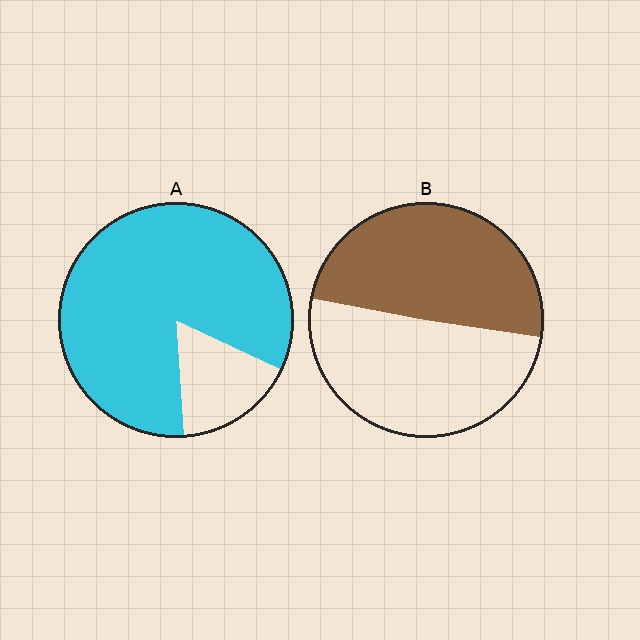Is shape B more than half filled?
Roughly half.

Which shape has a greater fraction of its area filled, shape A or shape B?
Shape A.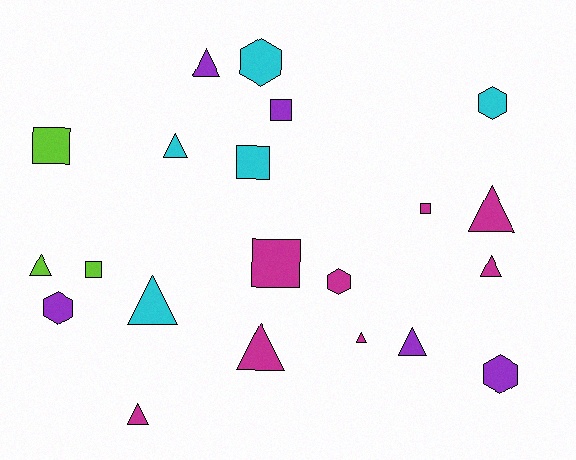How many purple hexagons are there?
There are 2 purple hexagons.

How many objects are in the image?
There are 21 objects.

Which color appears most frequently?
Magenta, with 8 objects.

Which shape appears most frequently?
Triangle, with 10 objects.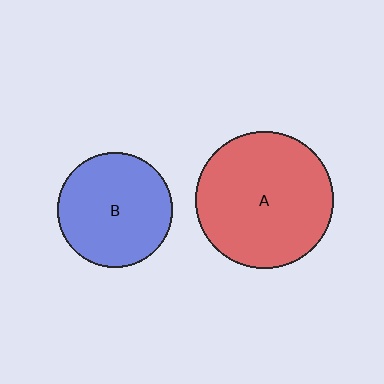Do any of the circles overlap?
No, none of the circles overlap.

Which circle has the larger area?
Circle A (red).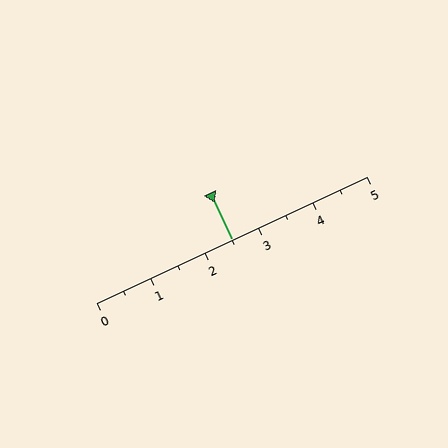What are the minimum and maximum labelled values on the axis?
The axis runs from 0 to 5.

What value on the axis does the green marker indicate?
The marker indicates approximately 2.5.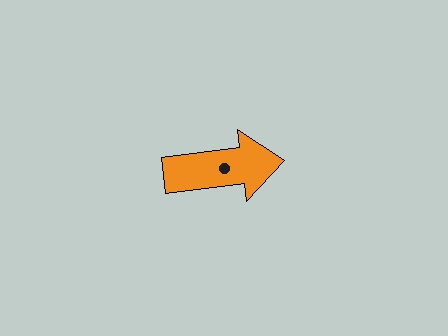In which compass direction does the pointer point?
East.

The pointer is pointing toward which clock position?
Roughly 3 o'clock.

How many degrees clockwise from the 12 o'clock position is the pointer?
Approximately 83 degrees.